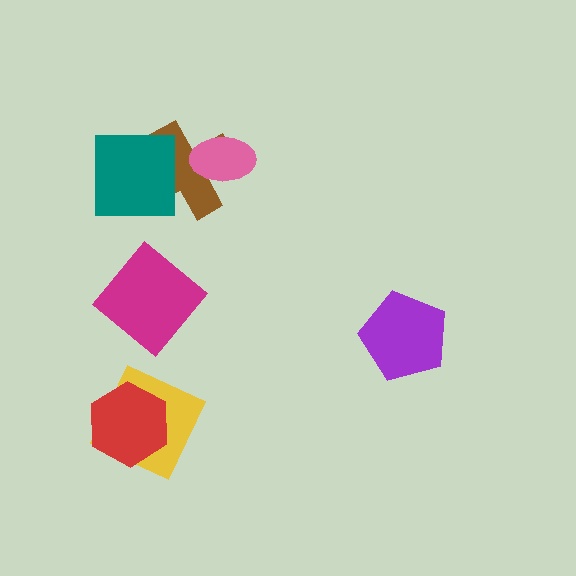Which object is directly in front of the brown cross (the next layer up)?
The pink ellipse is directly in front of the brown cross.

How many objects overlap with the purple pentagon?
0 objects overlap with the purple pentagon.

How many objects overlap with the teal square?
1 object overlaps with the teal square.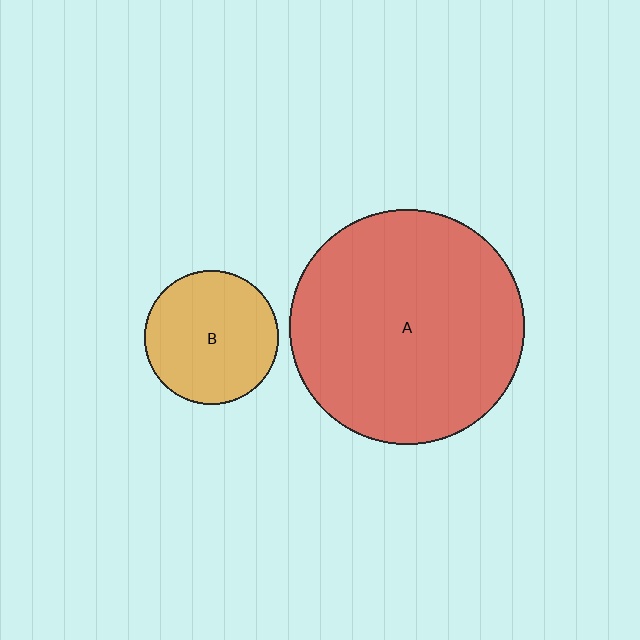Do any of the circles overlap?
No, none of the circles overlap.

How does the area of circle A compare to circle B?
Approximately 3.1 times.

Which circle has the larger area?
Circle A (red).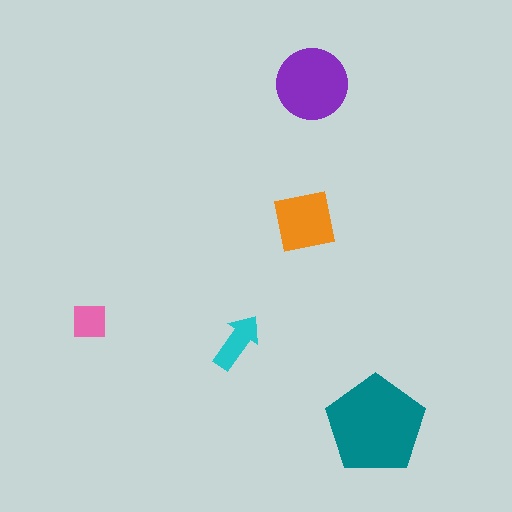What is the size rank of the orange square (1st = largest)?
3rd.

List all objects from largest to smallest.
The teal pentagon, the purple circle, the orange square, the cyan arrow, the pink square.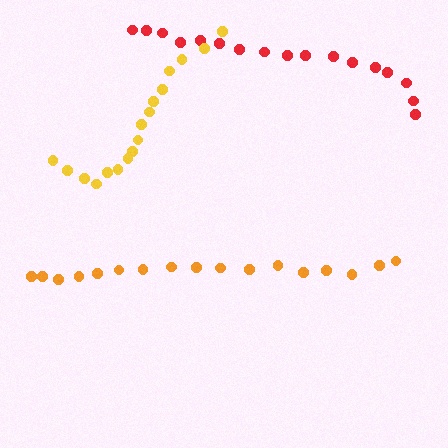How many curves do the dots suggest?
There are 3 distinct paths.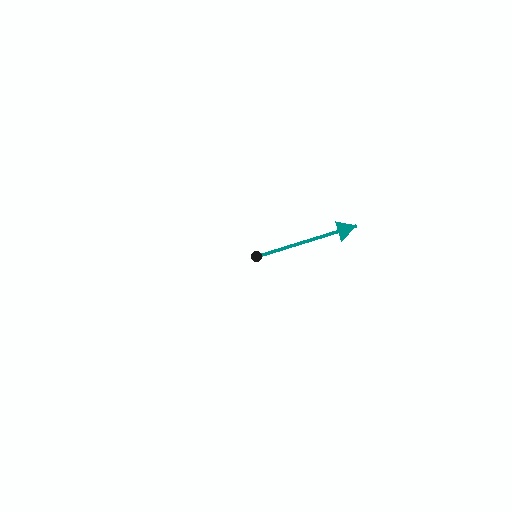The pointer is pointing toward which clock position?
Roughly 2 o'clock.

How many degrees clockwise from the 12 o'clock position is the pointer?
Approximately 73 degrees.